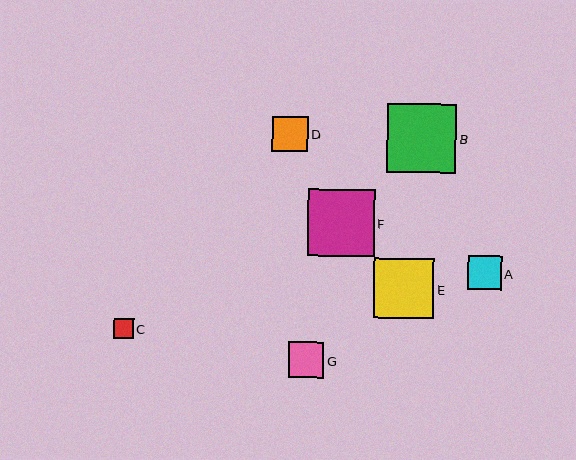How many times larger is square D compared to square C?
Square D is approximately 1.8 times the size of square C.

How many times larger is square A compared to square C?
Square A is approximately 1.7 times the size of square C.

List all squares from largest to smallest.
From largest to smallest: B, F, E, D, G, A, C.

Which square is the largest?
Square B is the largest with a size of approximately 69 pixels.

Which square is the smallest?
Square C is the smallest with a size of approximately 20 pixels.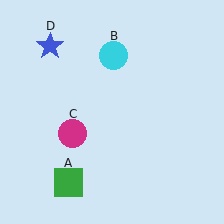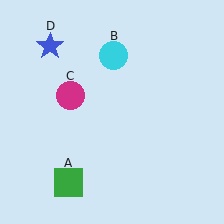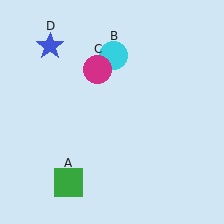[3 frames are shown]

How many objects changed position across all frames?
1 object changed position: magenta circle (object C).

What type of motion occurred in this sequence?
The magenta circle (object C) rotated clockwise around the center of the scene.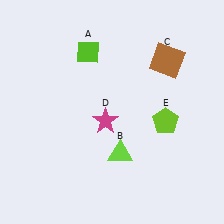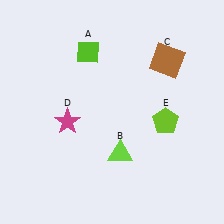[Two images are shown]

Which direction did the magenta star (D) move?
The magenta star (D) moved left.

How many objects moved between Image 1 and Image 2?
1 object moved between the two images.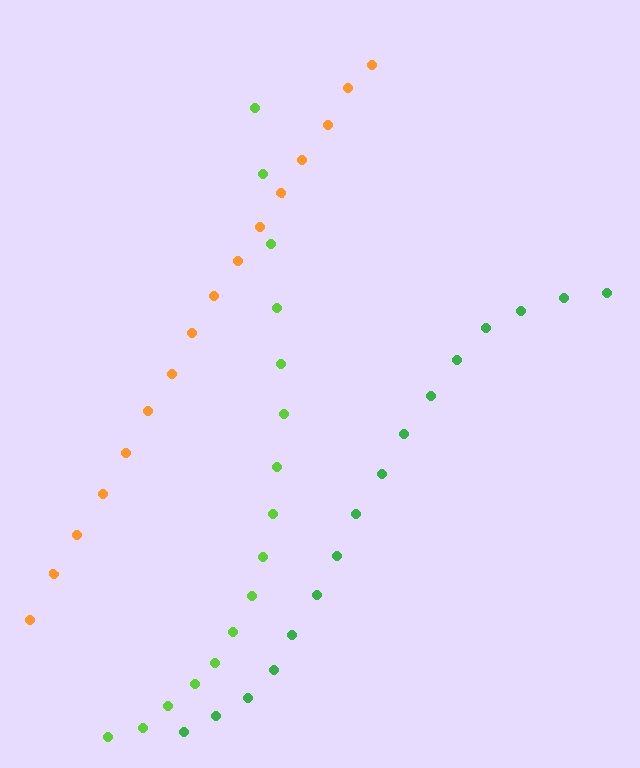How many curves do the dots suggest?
There are 3 distinct paths.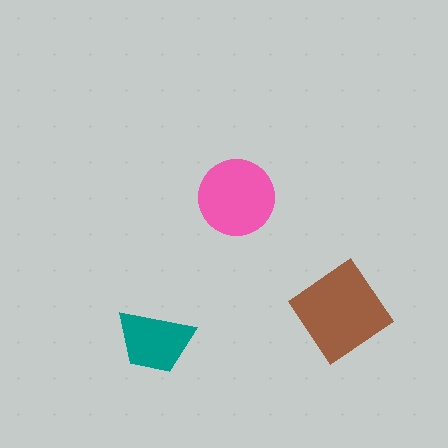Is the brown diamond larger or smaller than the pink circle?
Larger.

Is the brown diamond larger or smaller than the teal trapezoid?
Larger.